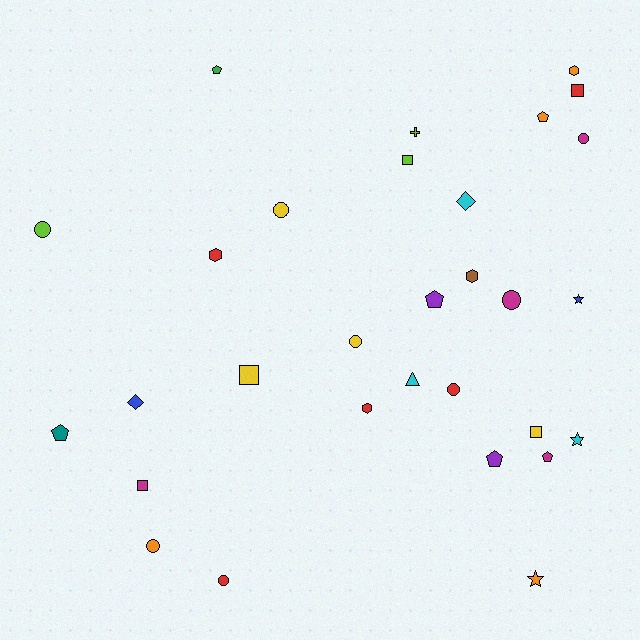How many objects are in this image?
There are 30 objects.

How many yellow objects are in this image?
There are 4 yellow objects.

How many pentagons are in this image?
There are 6 pentagons.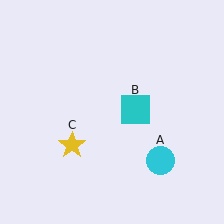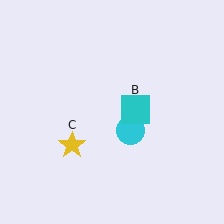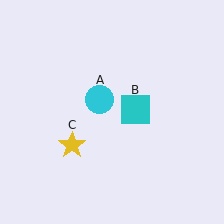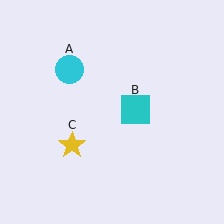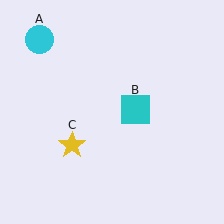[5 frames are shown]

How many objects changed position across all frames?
1 object changed position: cyan circle (object A).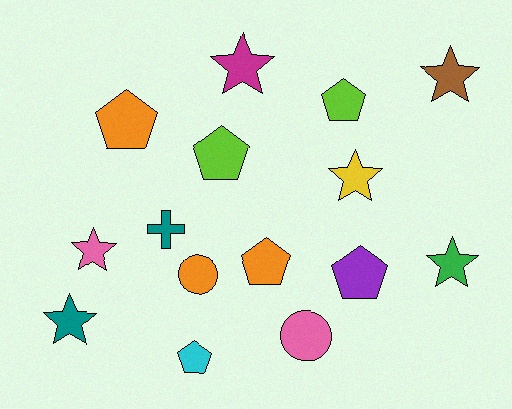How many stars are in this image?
There are 6 stars.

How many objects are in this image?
There are 15 objects.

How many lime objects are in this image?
There are 2 lime objects.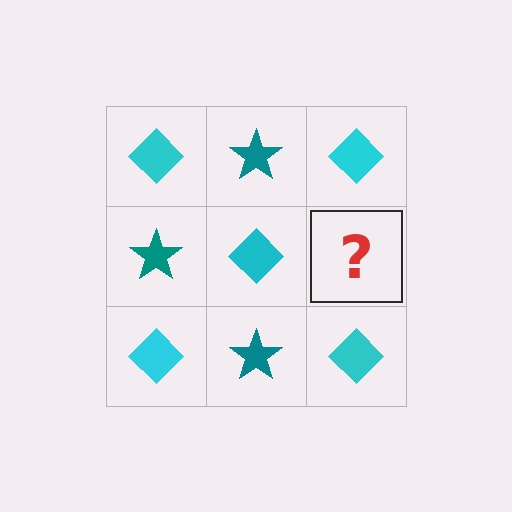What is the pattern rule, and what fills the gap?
The rule is that it alternates cyan diamond and teal star in a checkerboard pattern. The gap should be filled with a teal star.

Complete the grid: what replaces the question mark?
The question mark should be replaced with a teal star.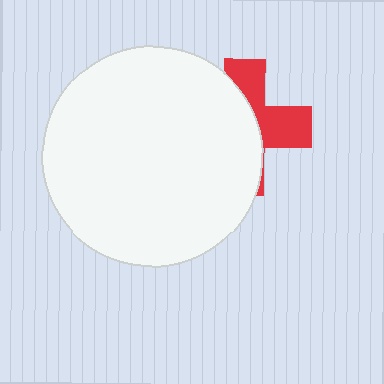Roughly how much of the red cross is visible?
A small part of it is visible (roughly 39%).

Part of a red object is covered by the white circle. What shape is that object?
It is a cross.